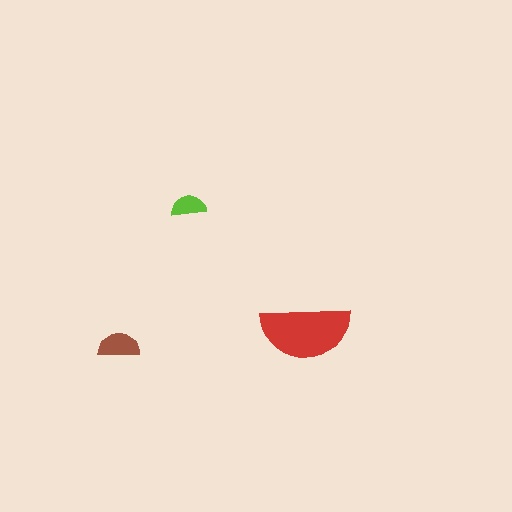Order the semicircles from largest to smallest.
the red one, the brown one, the lime one.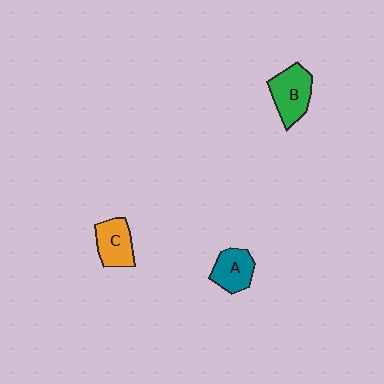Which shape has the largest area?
Shape B (green).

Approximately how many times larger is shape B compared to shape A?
Approximately 1.3 times.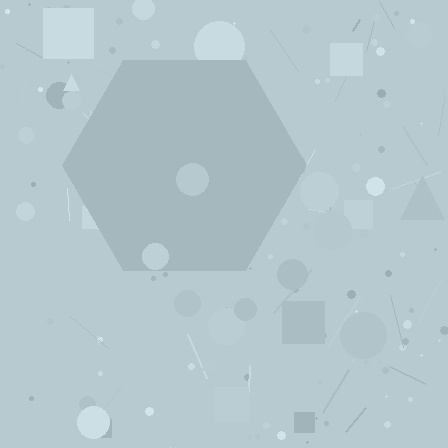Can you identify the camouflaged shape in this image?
The camouflaged shape is a hexagon.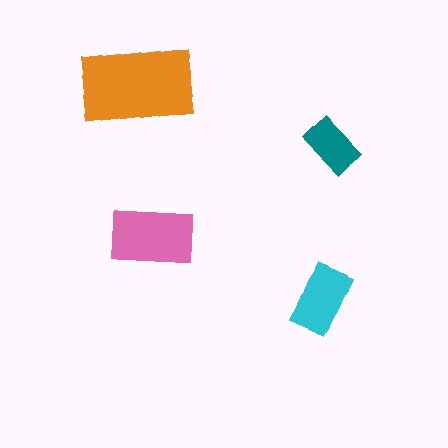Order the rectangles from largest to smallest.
the orange one, the pink one, the cyan one, the teal one.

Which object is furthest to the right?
The teal rectangle is rightmost.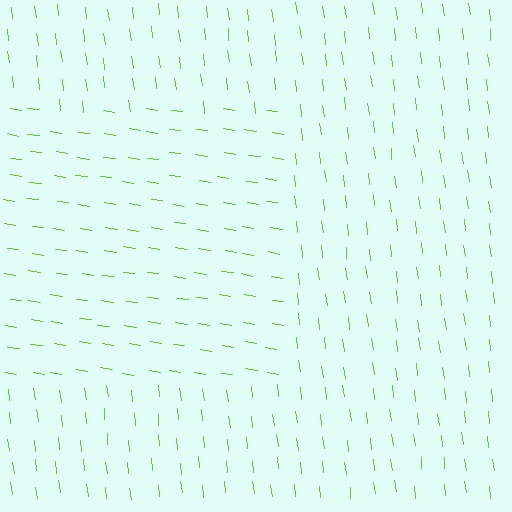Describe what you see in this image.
The image is filled with small lime line segments. A rectangle region in the image has lines oriented differently from the surrounding lines, creating a visible texture boundary.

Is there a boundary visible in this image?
Yes, there is a texture boundary formed by a change in line orientation.